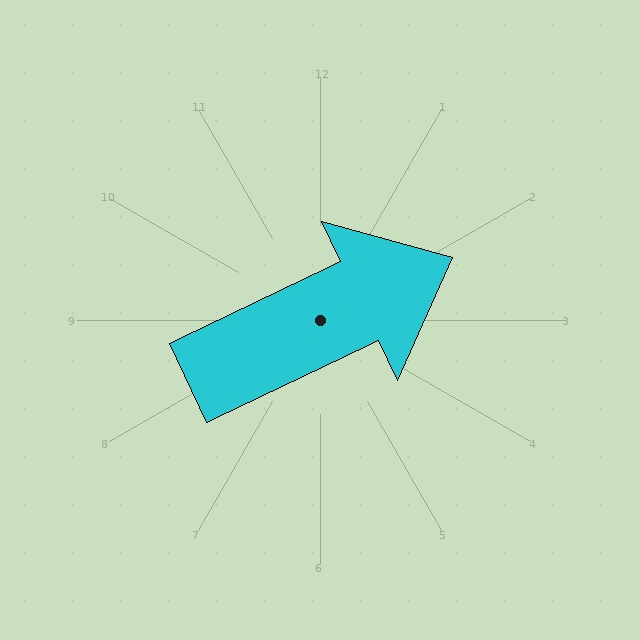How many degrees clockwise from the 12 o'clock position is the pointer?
Approximately 65 degrees.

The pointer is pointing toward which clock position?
Roughly 2 o'clock.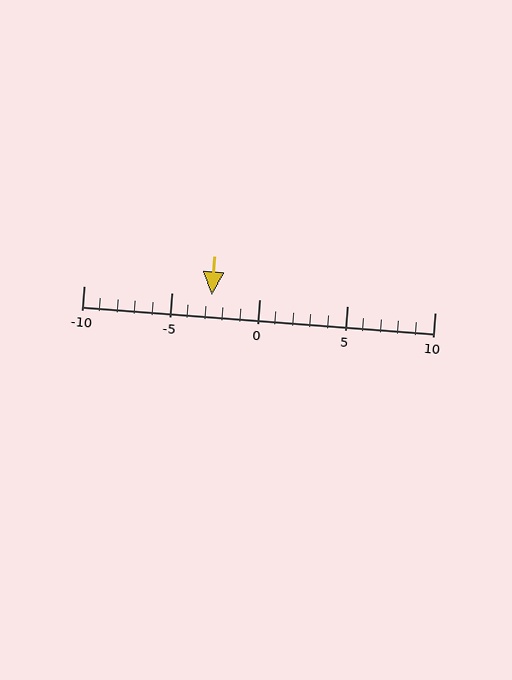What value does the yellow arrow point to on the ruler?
The yellow arrow points to approximately -3.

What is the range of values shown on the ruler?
The ruler shows values from -10 to 10.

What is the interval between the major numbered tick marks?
The major tick marks are spaced 5 units apart.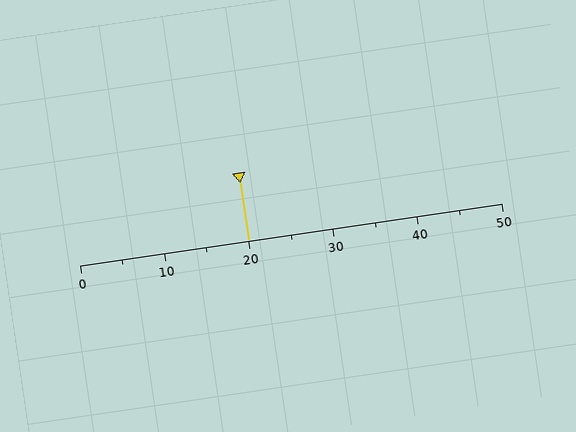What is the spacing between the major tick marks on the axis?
The major ticks are spaced 10 apart.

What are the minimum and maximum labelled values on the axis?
The axis runs from 0 to 50.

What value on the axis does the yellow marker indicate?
The marker indicates approximately 20.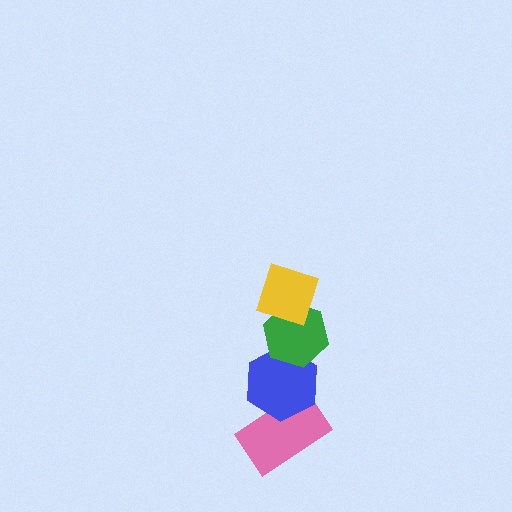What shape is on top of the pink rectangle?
The blue hexagon is on top of the pink rectangle.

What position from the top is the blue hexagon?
The blue hexagon is 3rd from the top.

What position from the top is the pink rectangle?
The pink rectangle is 4th from the top.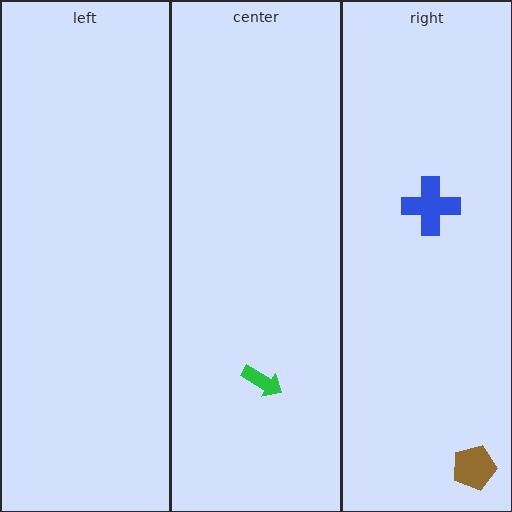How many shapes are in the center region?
1.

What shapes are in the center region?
The green arrow.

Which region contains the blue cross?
The right region.